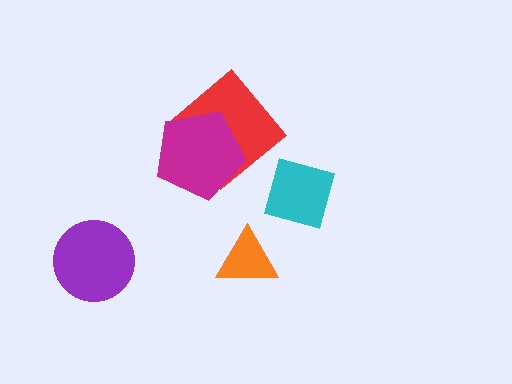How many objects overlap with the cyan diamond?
0 objects overlap with the cyan diamond.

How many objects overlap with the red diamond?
1 object overlaps with the red diamond.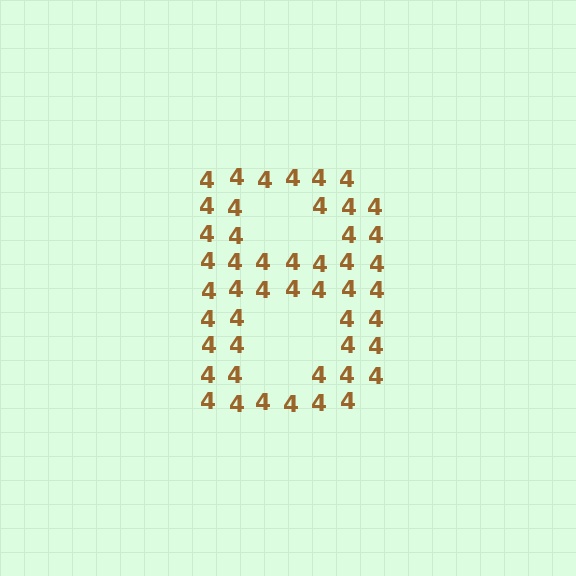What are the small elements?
The small elements are digit 4's.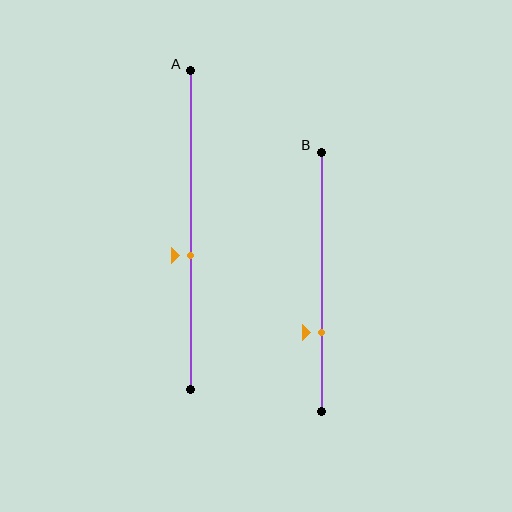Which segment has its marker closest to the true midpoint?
Segment A has its marker closest to the true midpoint.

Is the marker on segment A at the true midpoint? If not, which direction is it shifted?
No, the marker on segment A is shifted downward by about 8% of the segment length.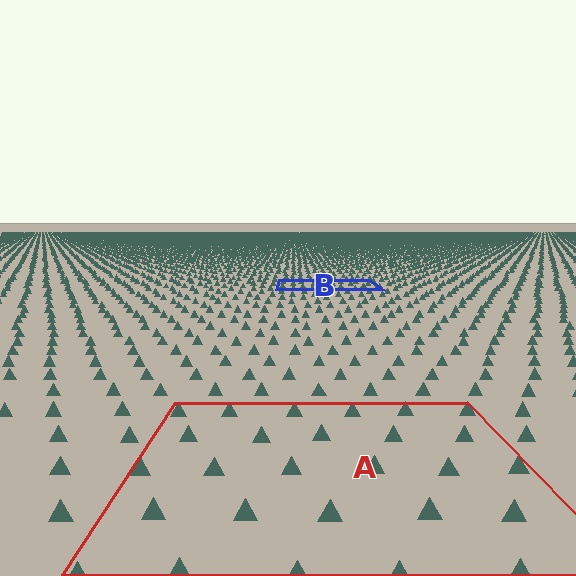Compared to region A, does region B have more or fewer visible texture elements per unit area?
Region B has more texture elements per unit area — they are packed more densely because it is farther away.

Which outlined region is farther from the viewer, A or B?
Region B is farther from the viewer — the texture elements inside it appear smaller and more densely packed.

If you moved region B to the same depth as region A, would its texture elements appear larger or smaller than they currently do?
They would appear larger. At a closer depth, the same texture elements are projected at a bigger on-screen size.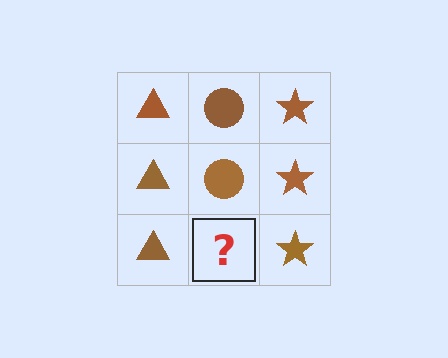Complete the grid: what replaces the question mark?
The question mark should be replaced with a brown circle.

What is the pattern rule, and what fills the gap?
The rule is that each column has a consistent shape. The gap should be filled with a brown circle.